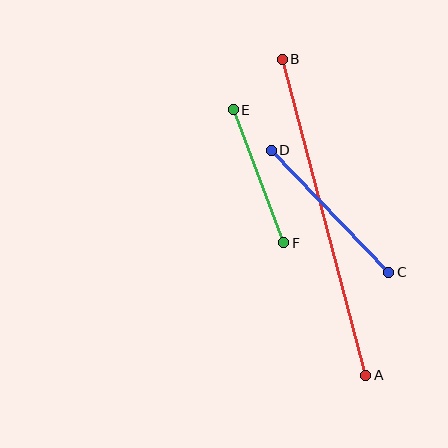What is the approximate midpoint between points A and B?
The midpoint is at approximately (324, 217) pixels.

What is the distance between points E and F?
The distance is approximately 142 pixels.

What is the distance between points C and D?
The distance is approximately 169 pixels.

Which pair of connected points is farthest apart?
Points A and B are farthest apart.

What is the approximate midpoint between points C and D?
The midpoint is at approximately (330, 211) pixels.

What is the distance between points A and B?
The distance is approximately 327 pixels.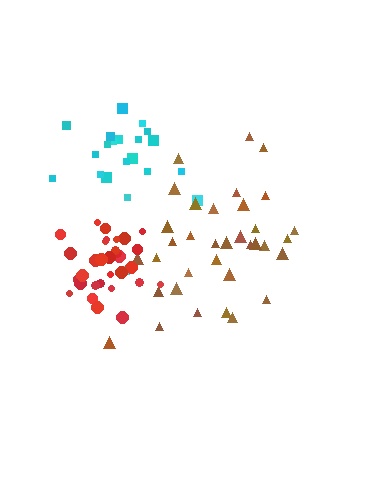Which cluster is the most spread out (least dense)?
Brown.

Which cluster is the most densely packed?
Red.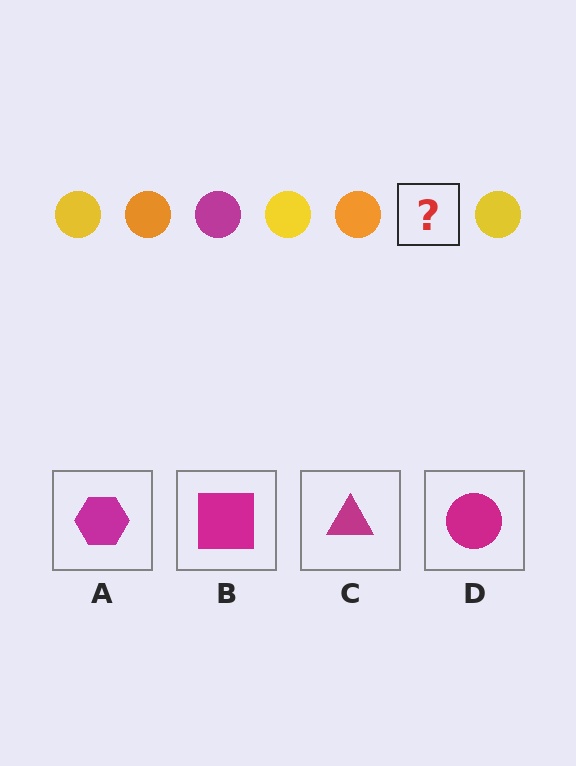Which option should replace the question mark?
Option D.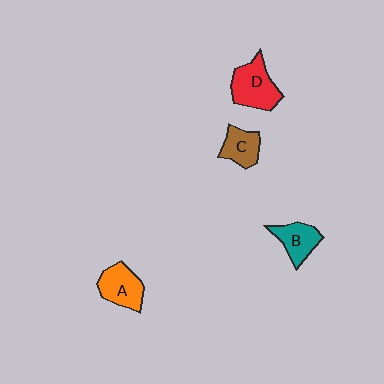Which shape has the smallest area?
Shape C (brown).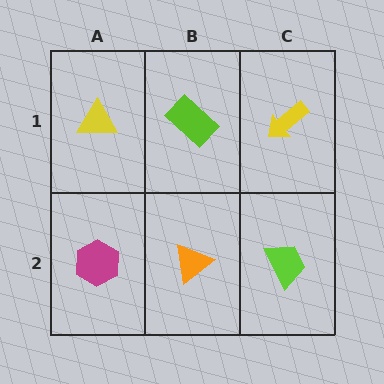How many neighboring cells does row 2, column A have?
2.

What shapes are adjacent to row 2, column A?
A yellow triangle (row 1, column A), an orange triangle (row 2, column B).